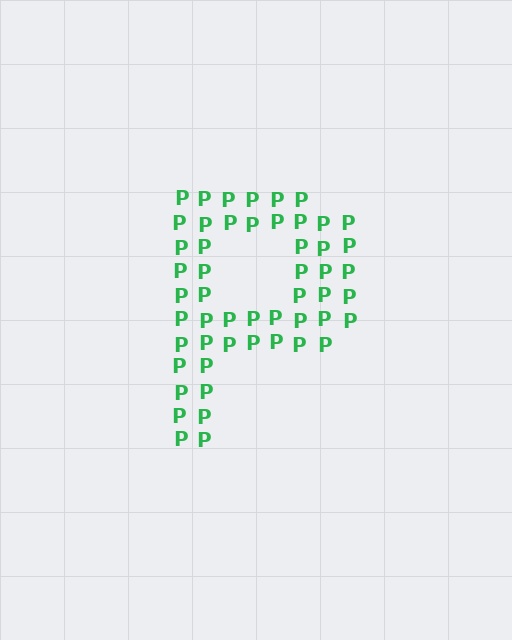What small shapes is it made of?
It is made of small letter P's.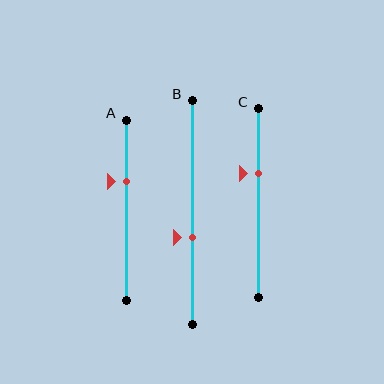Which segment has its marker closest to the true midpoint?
Segment B has its marker closest to the true midpoint.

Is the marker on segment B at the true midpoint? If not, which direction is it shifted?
No, the marker on segment B is shifted downward by about 11% of the segment length.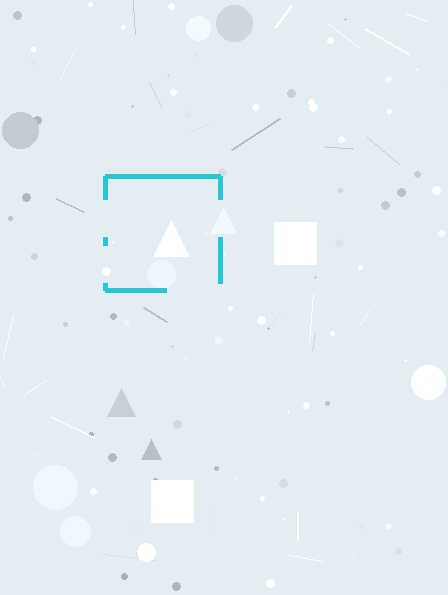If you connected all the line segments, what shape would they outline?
They would outline a square.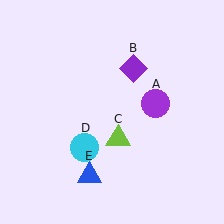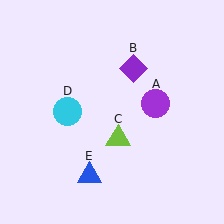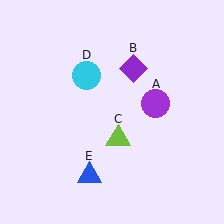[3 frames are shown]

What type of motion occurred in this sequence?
The cyan circle (object D) rotated clockwise around the center of the scene.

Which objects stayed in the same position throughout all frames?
Purple circle (object A) and purple diamond (object B) and lime triangle (object C) and blue triangle (object E) remained stationary.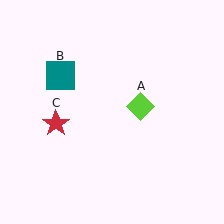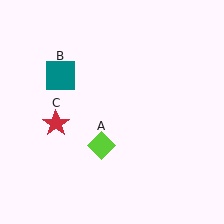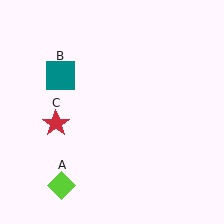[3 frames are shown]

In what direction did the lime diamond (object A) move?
The lime diamond (object A) moved down and to the left.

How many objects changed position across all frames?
1 object changed position: lime diamond (object A).